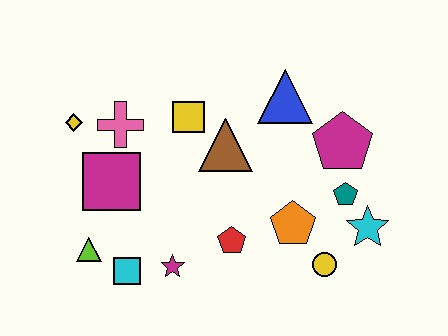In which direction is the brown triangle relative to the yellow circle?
The brown triangle is above the yellow circle.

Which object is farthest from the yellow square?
The cyan star is farthest from the yellow square.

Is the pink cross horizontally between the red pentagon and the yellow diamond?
Yes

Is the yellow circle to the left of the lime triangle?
No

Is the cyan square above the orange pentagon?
No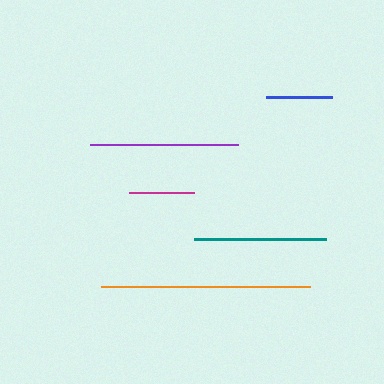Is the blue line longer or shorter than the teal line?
The teal line is longer than the blue line.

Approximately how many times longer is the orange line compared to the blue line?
The orange line is approximately 3.2 times the length of the blue line.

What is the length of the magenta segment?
The magenta segment is approximately 66 pixels long.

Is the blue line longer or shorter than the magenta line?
The blue line is longer than the magenta line.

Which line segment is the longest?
The orange line is the longest at approximately 208 pixels.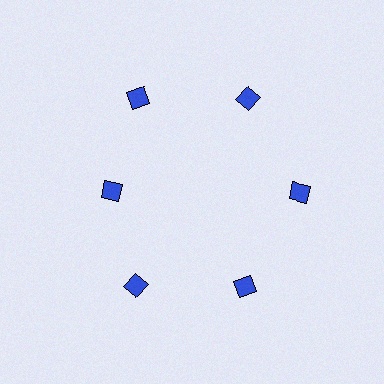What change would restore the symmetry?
The symmetry would be restored by moving it outward, back onto the ring so that all 6 diamonds sit at equal angles and equal distance from the center.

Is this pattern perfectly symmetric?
No. The 6 blue diamonds are arranged in a ring, but one element near the 9 o'clock position is pulled inward toward the center, breaking the 6-fold rotational symmetry.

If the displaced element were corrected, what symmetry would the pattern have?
It would have 6-fold rotational symmetry — the pattern would map onto itself every 60 degrees.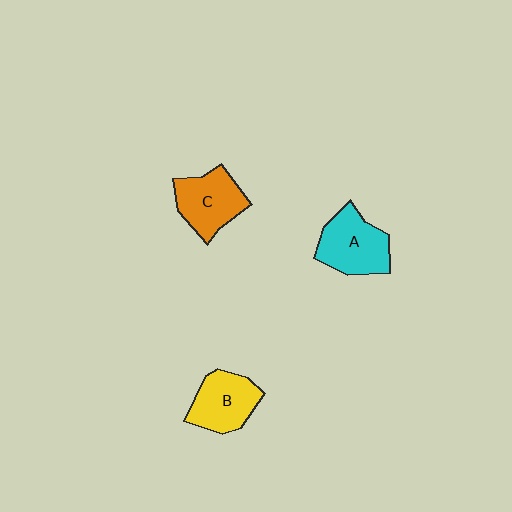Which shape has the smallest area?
Shape B (yellow).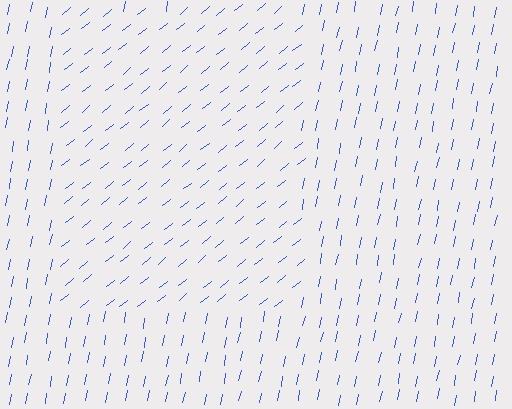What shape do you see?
I see a rectangle.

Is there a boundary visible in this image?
Yes, there is a texture boundary formed by a change in line orientation.